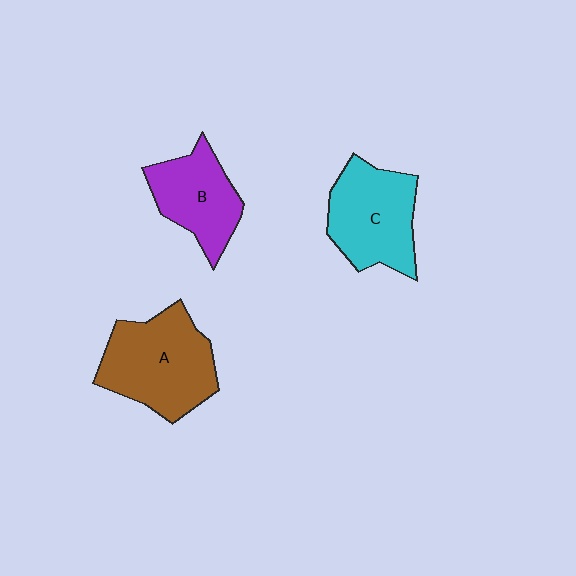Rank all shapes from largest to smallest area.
From largest to smallest: A (brown), C (cyan), B (purple).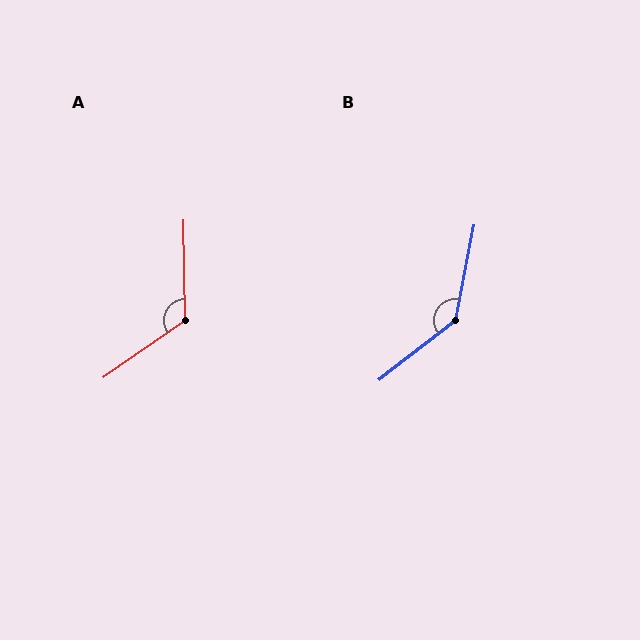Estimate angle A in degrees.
Approximately 124 degrees.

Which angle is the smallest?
A, at approximately 124 degrees.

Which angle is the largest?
B, at approximately 139 degrees.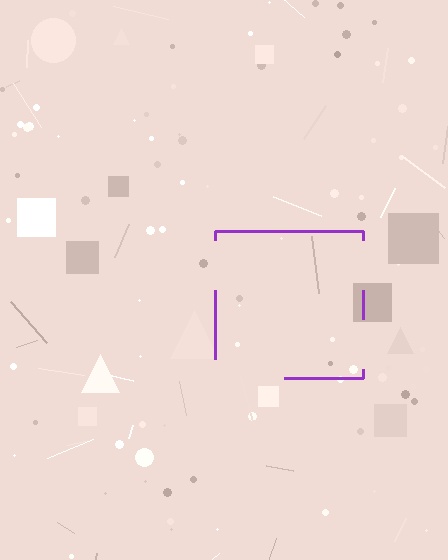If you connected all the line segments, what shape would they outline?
They would outline a square.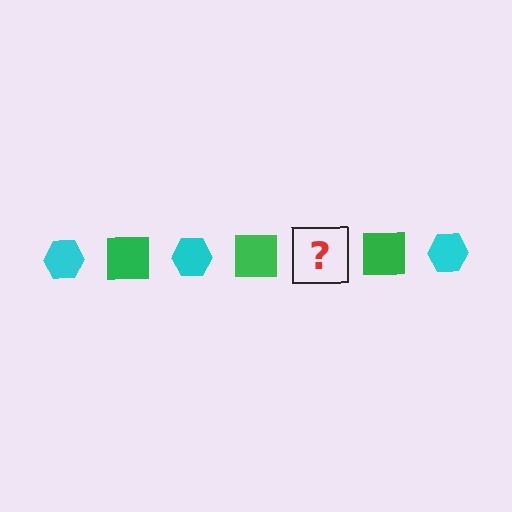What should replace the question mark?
The question mark should be replaced with a cyan hexagon.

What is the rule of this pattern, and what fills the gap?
The rule is that the pattern alternates between cyan hexagon and green square. The gap should be filled with a cyan hexagon.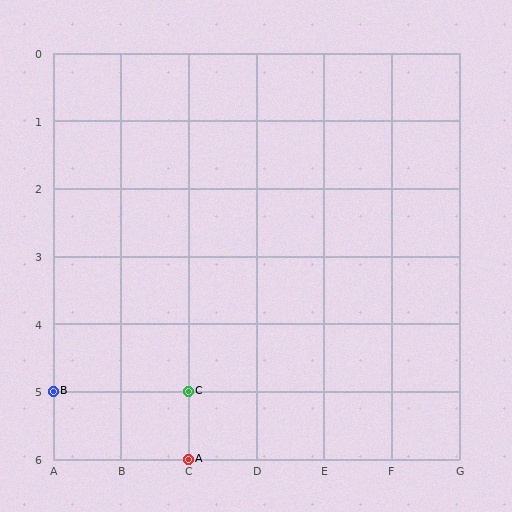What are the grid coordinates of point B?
Point B is at grid coordinates (A, 5).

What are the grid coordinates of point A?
Point A is at grid coordinates (C, 6).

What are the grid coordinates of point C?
Point C is at grid coordinates (C, 5).